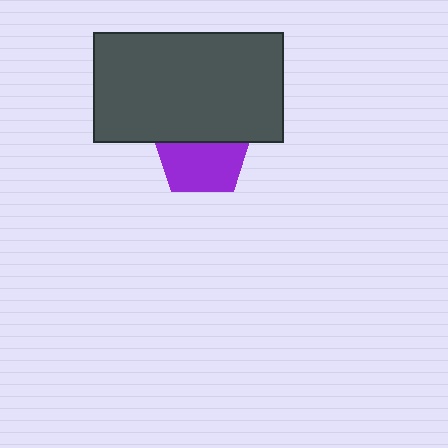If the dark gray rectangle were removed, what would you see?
You would see the complete purple pentagon.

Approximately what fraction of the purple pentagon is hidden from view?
Roughly 45% of the purple pentagon is hidden behind the dark gray rectangle.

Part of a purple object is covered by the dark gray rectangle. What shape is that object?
It is a pentagon.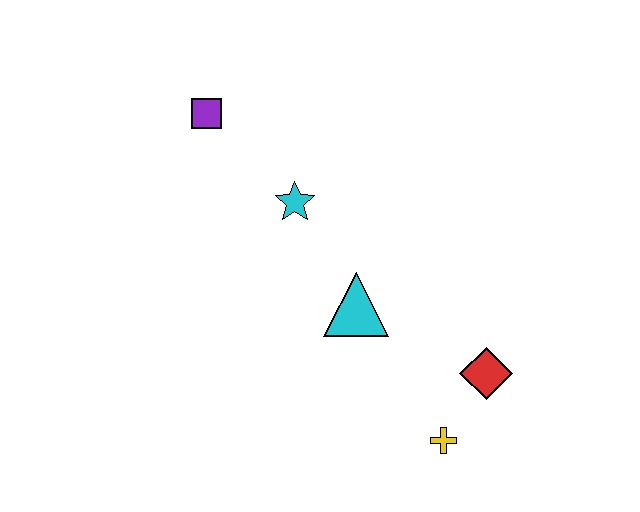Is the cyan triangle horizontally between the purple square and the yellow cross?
Yes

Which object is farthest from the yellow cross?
The purple square is farthest from the yellow cross.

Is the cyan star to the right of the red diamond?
No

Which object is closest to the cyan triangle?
The cyan star is closest to the cyan triangle.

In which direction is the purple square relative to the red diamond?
The purple square is to the left of the red diamond.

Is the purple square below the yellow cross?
No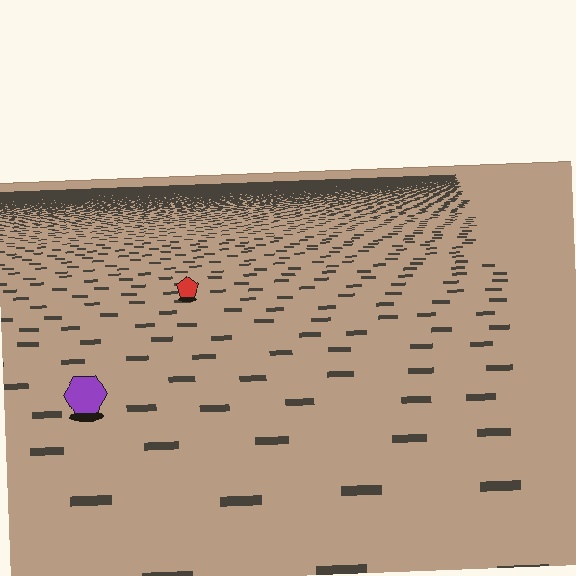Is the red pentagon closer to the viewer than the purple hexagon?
No. The purple hexagon is closer — you can tell from the texture gradient: the ground texture is coarser near it.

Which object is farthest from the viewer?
The red pentagon is farthest from the viewer. It appears smaller and the ground texture around it is denser.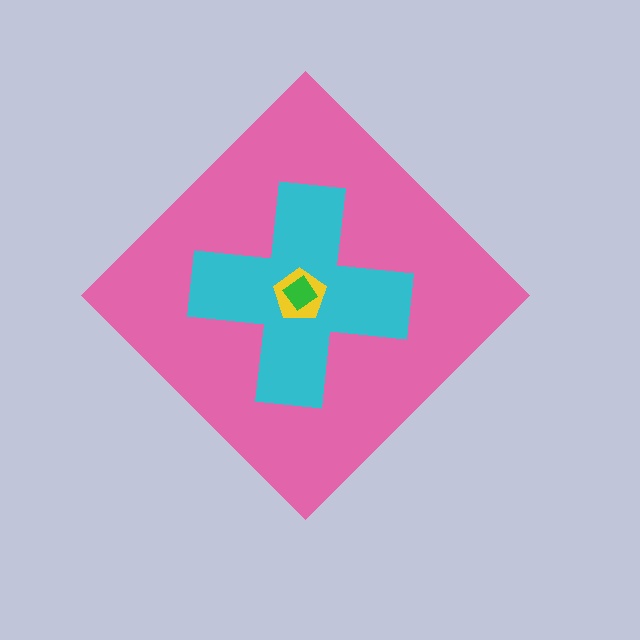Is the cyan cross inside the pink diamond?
Yes.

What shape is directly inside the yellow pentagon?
The green diamond.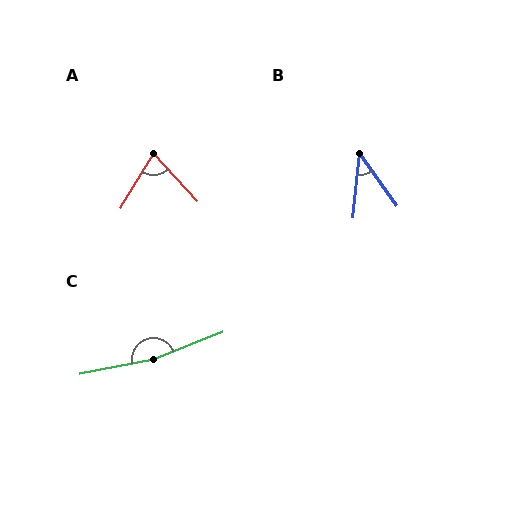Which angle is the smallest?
B, at approximately 41 degrees.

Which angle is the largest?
C, at approximately 170 degrees.